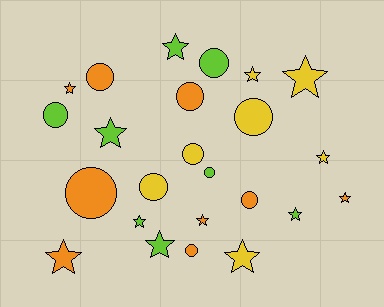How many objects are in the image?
There are 24 objects.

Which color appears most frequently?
Orange, with 9 objects.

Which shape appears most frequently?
Star, with 13 objects.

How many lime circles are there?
There are 3 lime circles.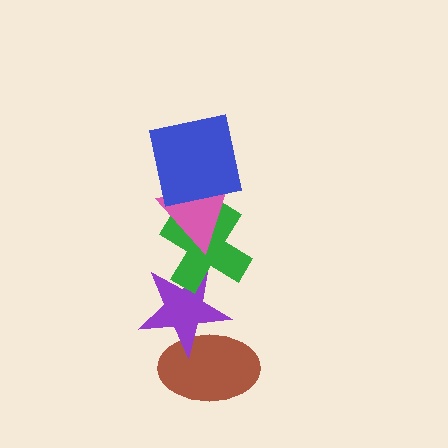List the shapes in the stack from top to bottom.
From top to bottom: the blue square, the pink triangle, the green cross, the purple star, the brown ellipse.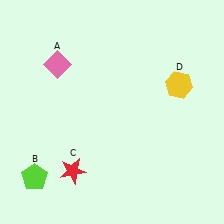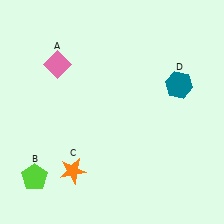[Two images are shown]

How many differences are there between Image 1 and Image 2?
There are 2 differences between the two images.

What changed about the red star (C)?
In Image 1, C is red. In Image 2, it changed to orange.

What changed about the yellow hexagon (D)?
In Image 1, D is yellow. In Image 2, it changed to teal.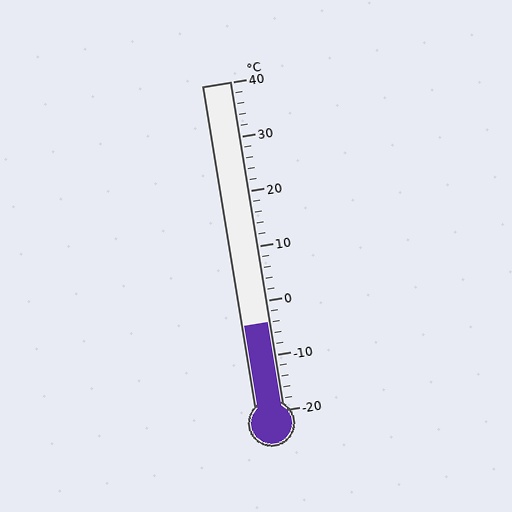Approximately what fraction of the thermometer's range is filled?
The thermometer is filled to approximately 25% of its range.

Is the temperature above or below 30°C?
The temperature is below 30°C.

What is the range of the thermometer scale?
The thermometer scale ranges from -20°C to 40°C.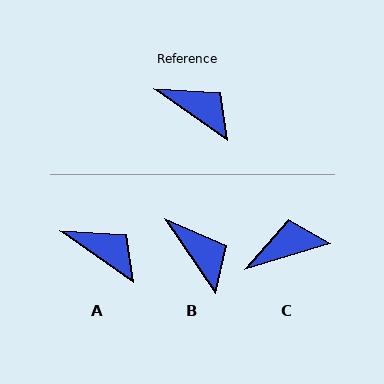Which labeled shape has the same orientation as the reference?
A.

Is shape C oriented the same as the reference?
No, it is off by about 52 degrees.